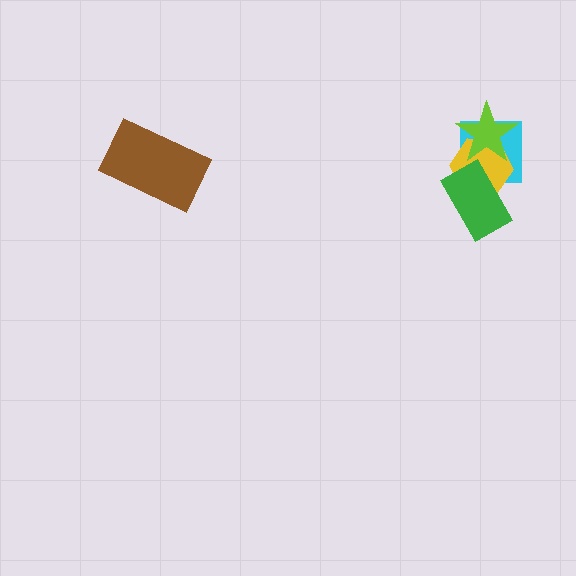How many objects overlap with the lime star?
2 objects overlap with the lime star.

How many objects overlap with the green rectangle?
2 objects overlap with the green rectangle.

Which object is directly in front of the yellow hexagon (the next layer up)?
The green rectangle is directly in front of the yellow hexagon.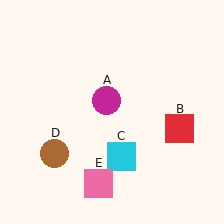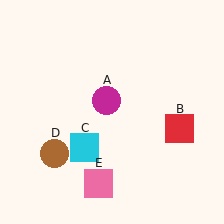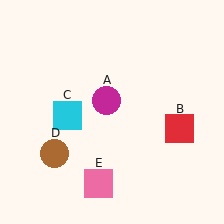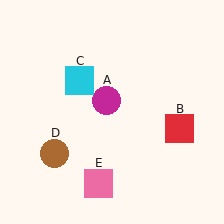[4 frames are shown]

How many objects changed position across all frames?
1 object changed position: cyan square (object C).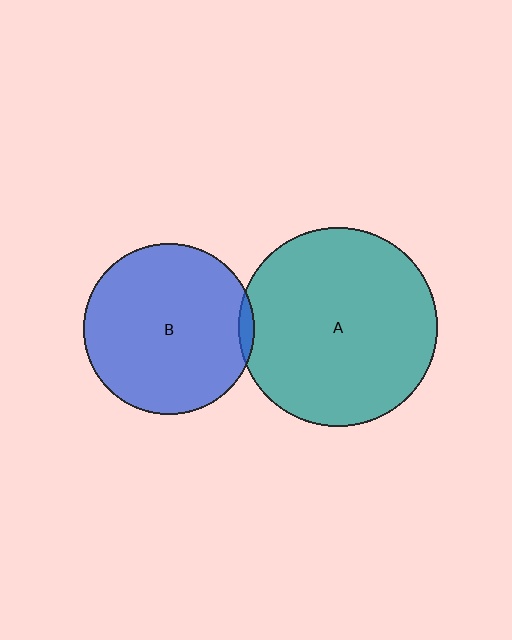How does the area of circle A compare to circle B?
Approximately 1.4 times.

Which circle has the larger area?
Circle A (teal).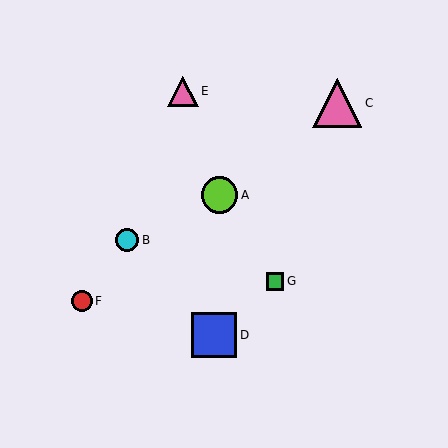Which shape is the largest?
The pink triangle (labeled C) is the largest.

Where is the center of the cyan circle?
The center of the cyan circle is at (127, 240).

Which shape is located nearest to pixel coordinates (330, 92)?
The pink triangle (labeled C) at (337, 103) is nearest to that location.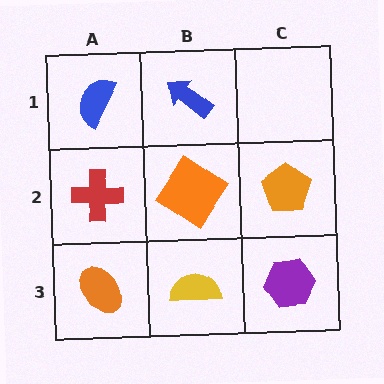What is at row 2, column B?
An orange diamond.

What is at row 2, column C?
An orange pentagon.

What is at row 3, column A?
An orange ellipse.